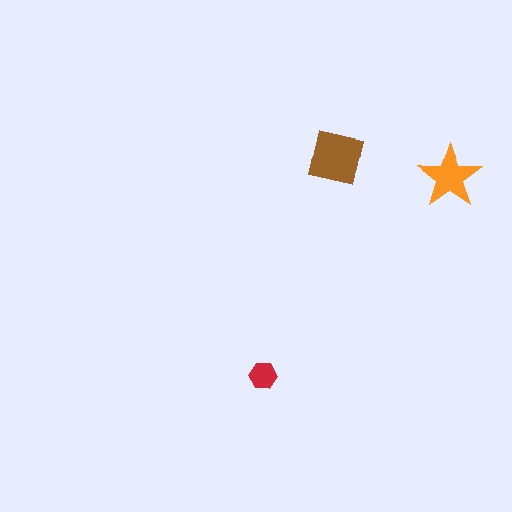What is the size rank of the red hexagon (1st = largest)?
3rd.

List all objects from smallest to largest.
The red hexagon, the orange star, the brown square.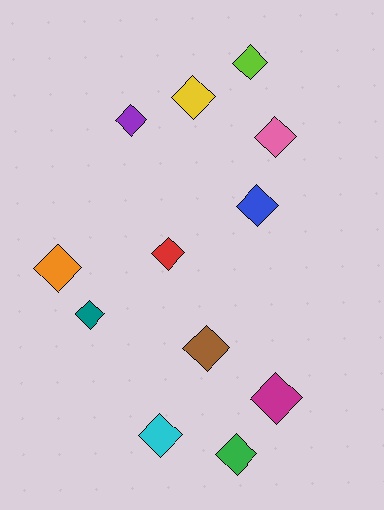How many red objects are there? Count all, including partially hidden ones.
There is 1 red object.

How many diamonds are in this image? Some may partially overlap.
There are 12 diamonds.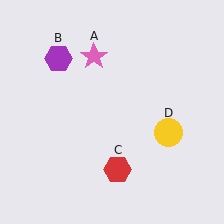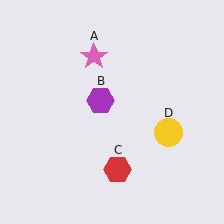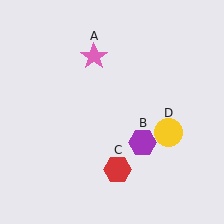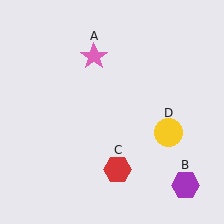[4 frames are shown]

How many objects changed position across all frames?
1 object changed position: purple hexagon (object B).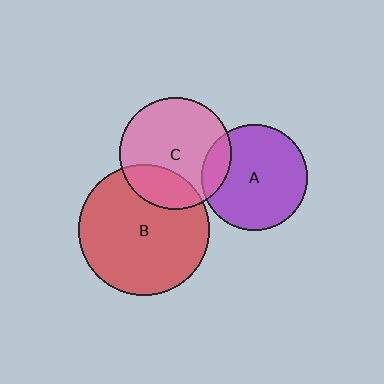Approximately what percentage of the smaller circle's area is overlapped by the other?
Approximately 25%.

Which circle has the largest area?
Circle B (red).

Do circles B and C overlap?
Yes.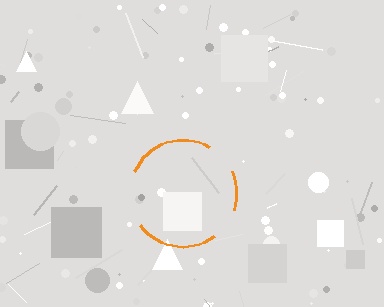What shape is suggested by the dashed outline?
The dashed outline suggests a circle.